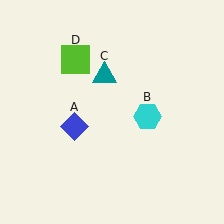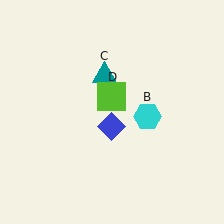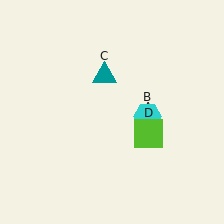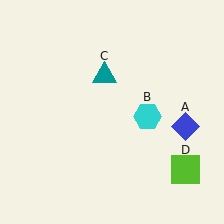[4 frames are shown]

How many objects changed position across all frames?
2 objects changed position: blue diamond (object A), lime square (object D).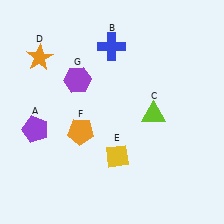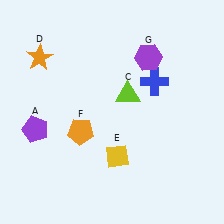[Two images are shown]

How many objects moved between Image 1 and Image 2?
3 objects moved between the two images.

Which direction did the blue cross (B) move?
The blue cross (B) moved right.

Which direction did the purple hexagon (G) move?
The purple hexagon (G) moved right.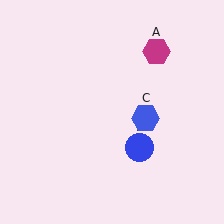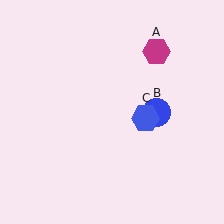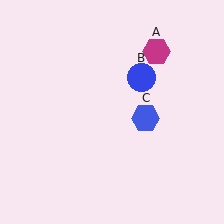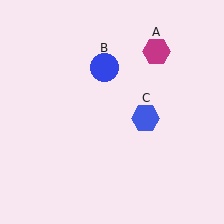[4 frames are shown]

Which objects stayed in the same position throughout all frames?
Magenta hexagon (object A) and blue hexagon (object C) remained stationary.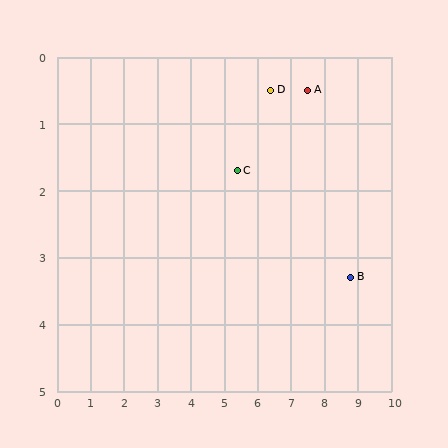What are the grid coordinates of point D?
Point D is at approximately (6.4, 0.5).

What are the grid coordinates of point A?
Point A is at approximately (7.5, 0.5).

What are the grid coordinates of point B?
Point B is at approximately (8.8, 3.3).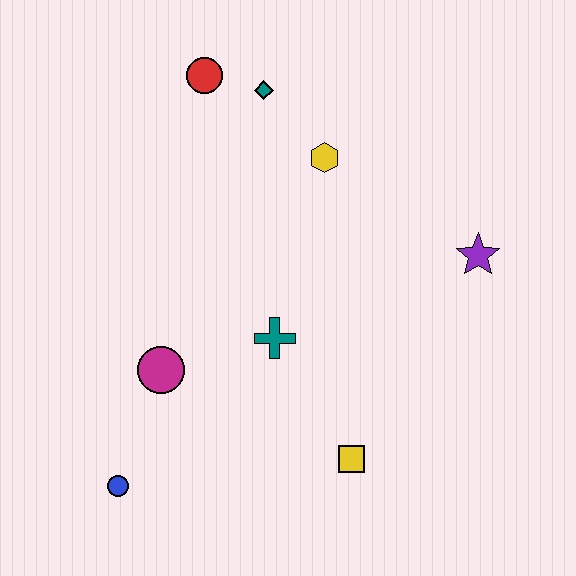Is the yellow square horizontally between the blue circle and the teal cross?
No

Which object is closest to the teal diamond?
The red circle is closest to the teal diamond.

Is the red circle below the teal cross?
No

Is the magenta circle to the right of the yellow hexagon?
No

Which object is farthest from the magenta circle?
The purple star is farthest from the magenta circle.